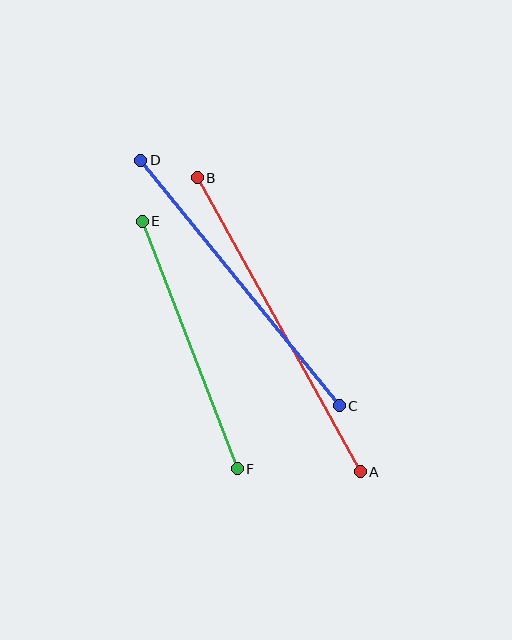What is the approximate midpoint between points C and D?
The midpoint is at approximately (240, 283) pixels.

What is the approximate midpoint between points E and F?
The midpoint is at approximately (190, 345) pixels.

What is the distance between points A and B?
The distance is approximately 336 pixels.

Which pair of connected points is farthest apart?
Points A and B are farthest apart.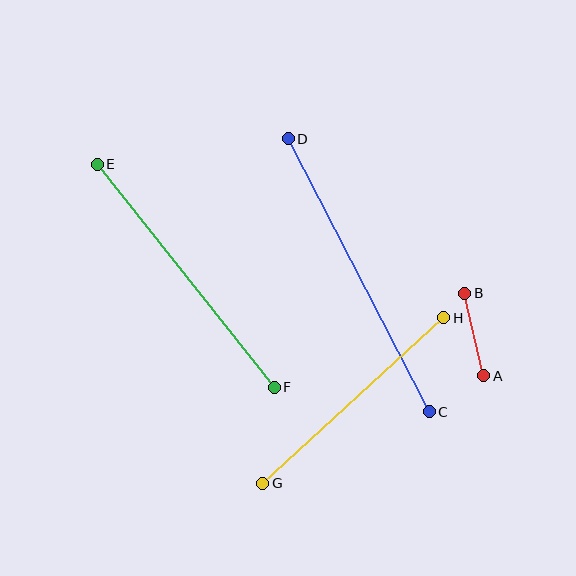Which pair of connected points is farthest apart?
Points C and D are farthest apart.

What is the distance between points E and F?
The distance is approximately 285 pixels.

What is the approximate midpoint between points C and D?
The midpoint is at approximately (359, 275) pixels.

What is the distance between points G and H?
The distance is approximately 245 pixels.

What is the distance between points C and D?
The distance is approximately 307 pixels.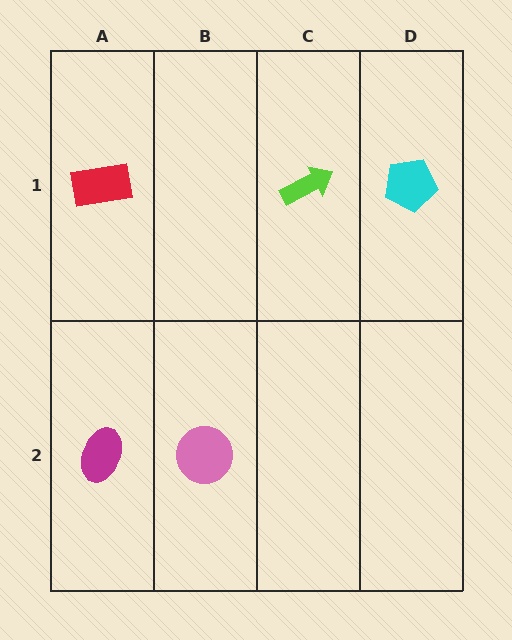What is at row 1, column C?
A lime arrow.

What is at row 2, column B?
A pink circle.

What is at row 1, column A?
A red rectangle.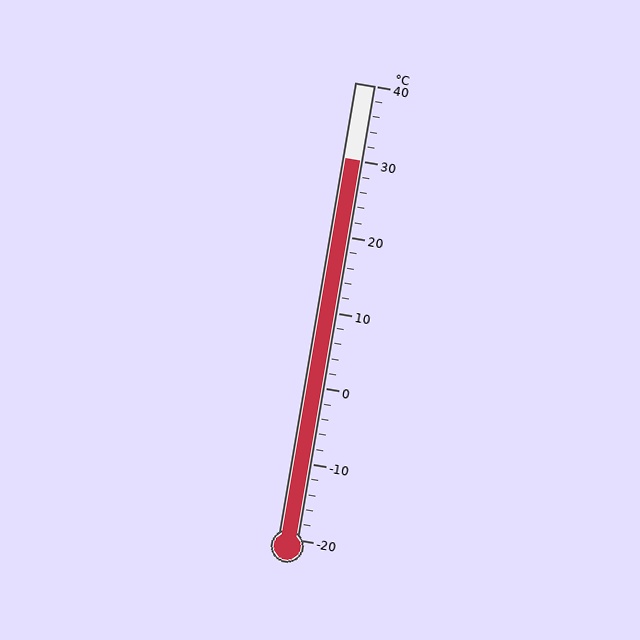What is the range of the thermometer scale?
The thermometer scale ranges from -20°C to 40°C.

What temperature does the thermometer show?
The thermometer shows approximately 30°C.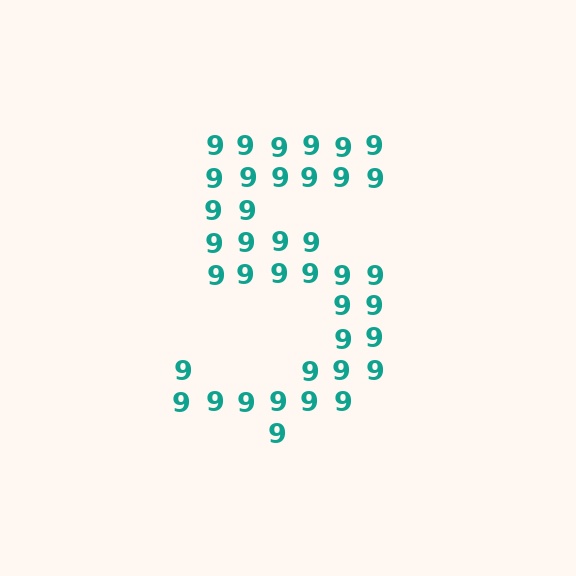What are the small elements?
The small elements are digit 9's.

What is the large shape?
The large shape is the digit 5.